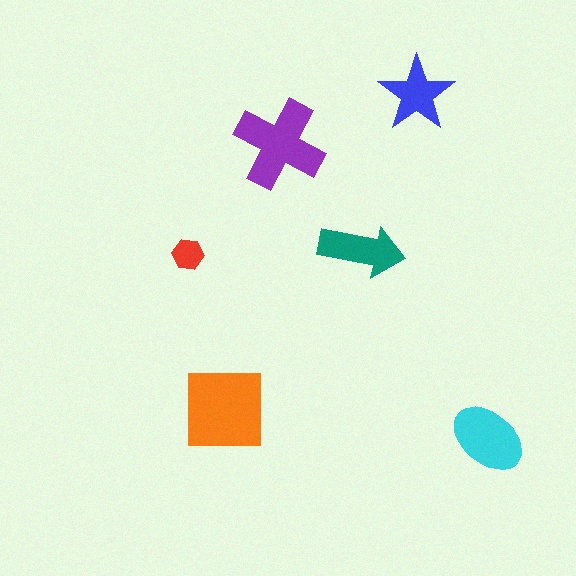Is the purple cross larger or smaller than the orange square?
Smaller.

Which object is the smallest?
The red hexagon.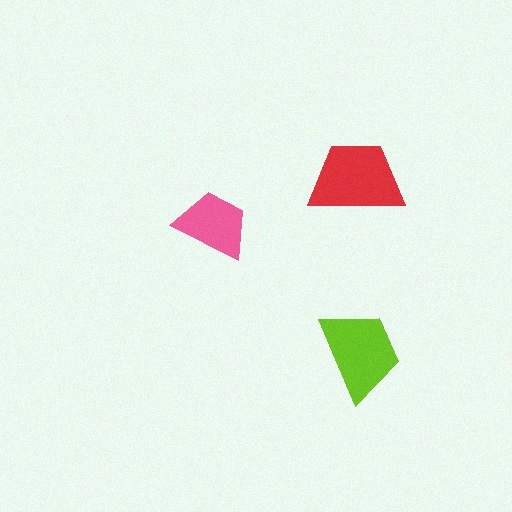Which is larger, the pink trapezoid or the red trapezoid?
The red one.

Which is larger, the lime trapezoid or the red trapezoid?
The red one.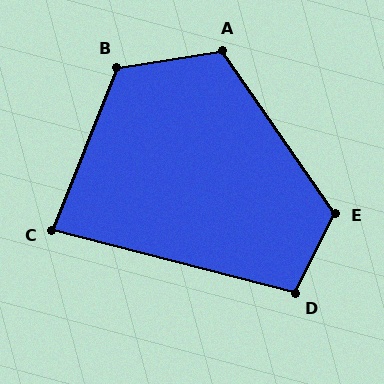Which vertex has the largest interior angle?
B, at approximately 121 degrees.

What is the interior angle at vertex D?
Approximately 102 degrees (obtuse).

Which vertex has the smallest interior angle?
C, at approximately 83 degrees.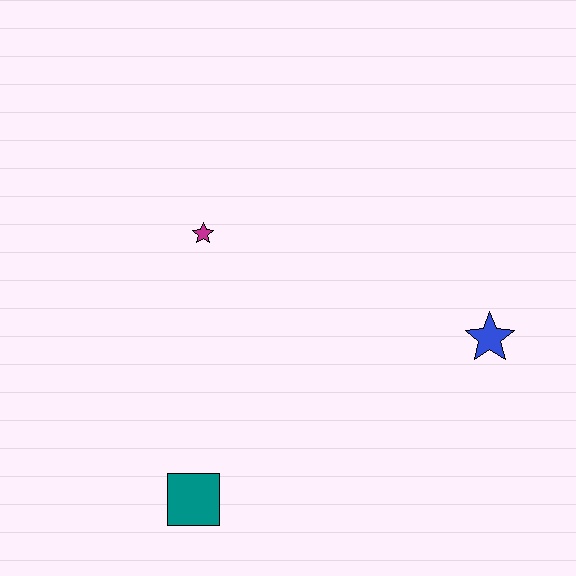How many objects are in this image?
There are 3 objects.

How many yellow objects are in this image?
There are no yellow objects.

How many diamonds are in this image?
There are no diamonds.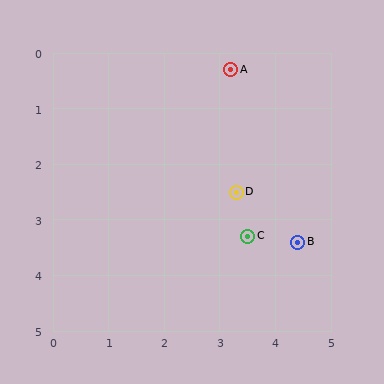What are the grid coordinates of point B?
Point B is at approximately (4.4, 3.4).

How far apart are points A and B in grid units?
Points A and B are about 3.3 grid units apart.